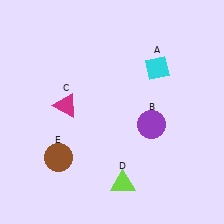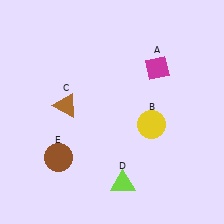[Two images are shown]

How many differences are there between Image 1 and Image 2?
There are 3 differences between the two images.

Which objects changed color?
A changed from cyan to magenta. B changed from purple to yellow. C changed from magenta to brown.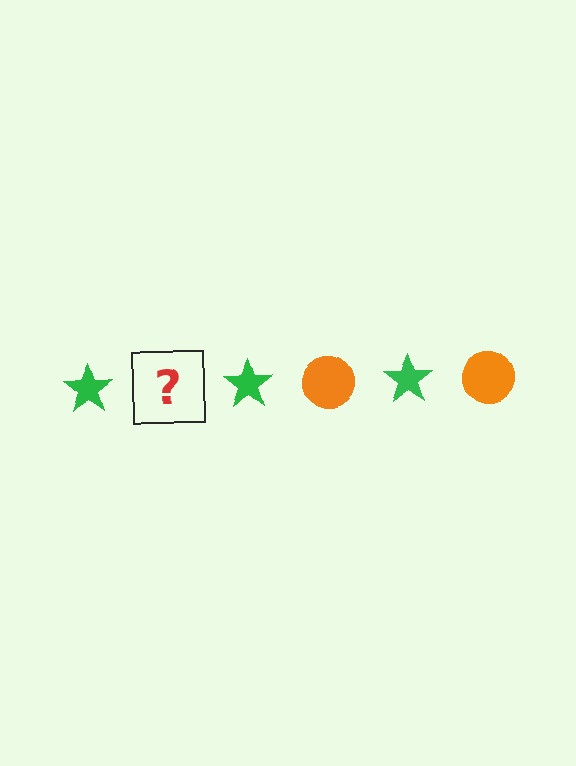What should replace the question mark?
The question mark should be replaced with an orange circle.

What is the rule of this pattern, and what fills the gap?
The rule is that the pattern alternates between green star and orange circle. The gap should be filled with an orange circle.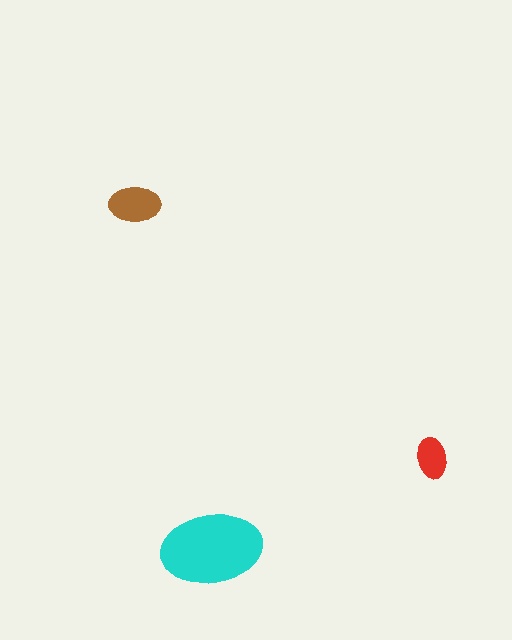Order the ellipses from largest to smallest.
the cyan one, the brown one, the red one.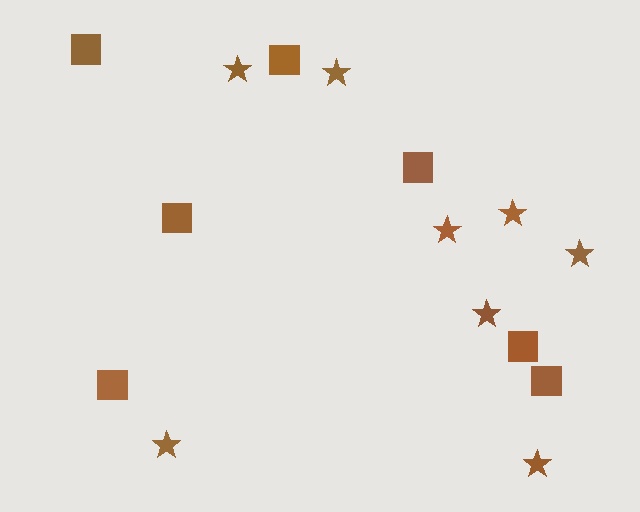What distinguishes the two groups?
There are 2 groups: one group of stars (8) and one group of squares (7).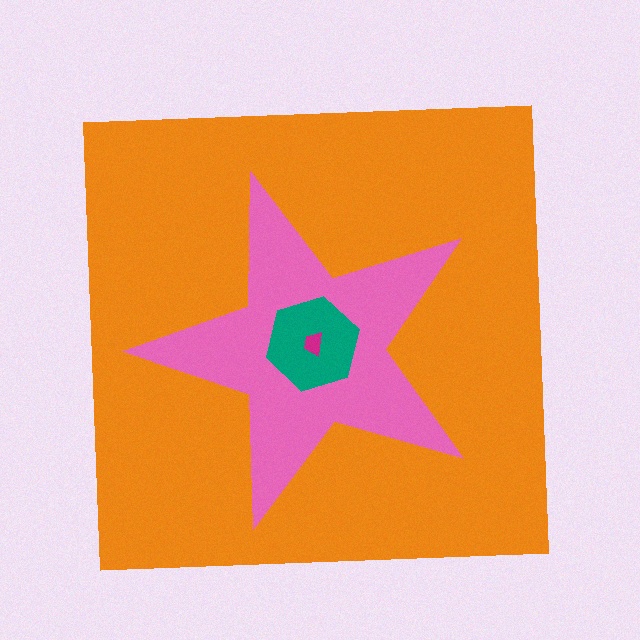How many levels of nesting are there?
4.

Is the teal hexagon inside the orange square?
Yes.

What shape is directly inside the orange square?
The pink star.